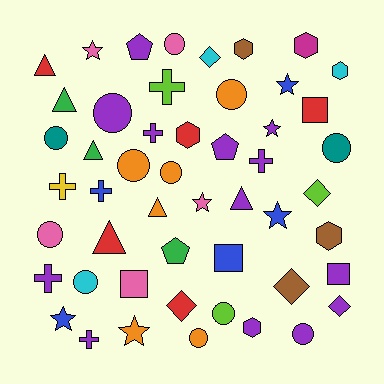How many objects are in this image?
There are 50 objects.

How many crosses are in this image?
There are 7 crosses.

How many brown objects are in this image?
There are 3 brown objects.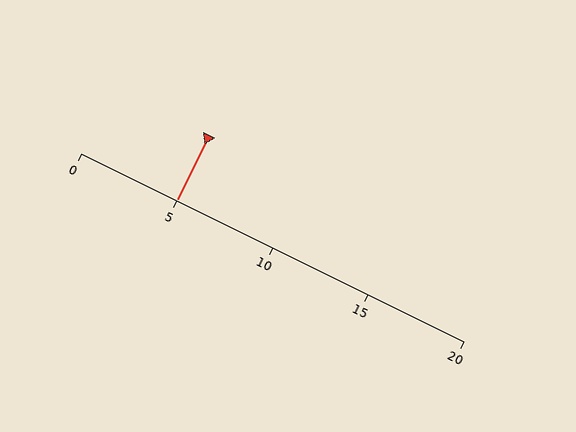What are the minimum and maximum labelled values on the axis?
The axis runs from 0 to 20.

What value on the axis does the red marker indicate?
The marker indicates approximately 5.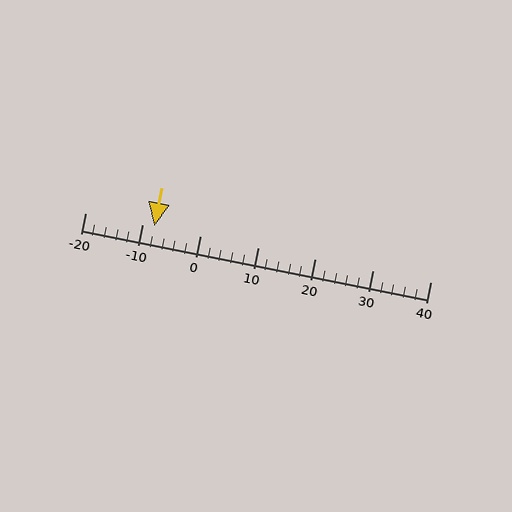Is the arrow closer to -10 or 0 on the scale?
The arrow is closer to -10.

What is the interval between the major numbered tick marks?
The major tick marks are spaced 10 units apart.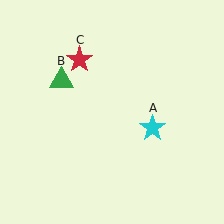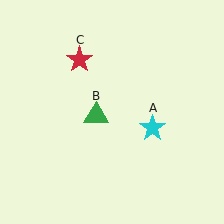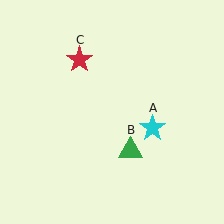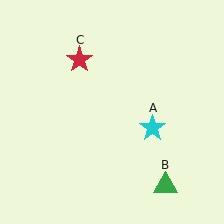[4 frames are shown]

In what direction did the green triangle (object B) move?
The green triangle (object B) moved down and to the right.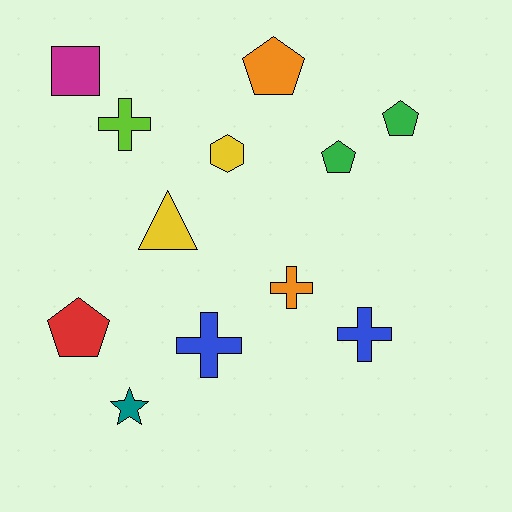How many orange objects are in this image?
There are 2 orange objects.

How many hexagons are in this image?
There is 1 hexagon.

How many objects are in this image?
There are 12 objects.